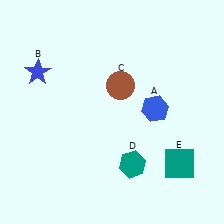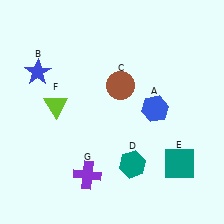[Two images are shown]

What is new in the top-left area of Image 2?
A lime triangle (F) was added in the top-left area of Image 2.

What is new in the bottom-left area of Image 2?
A purple cross (G) was added in the bottom-left area of Image 2.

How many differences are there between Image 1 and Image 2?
There are 2 differences between the two images.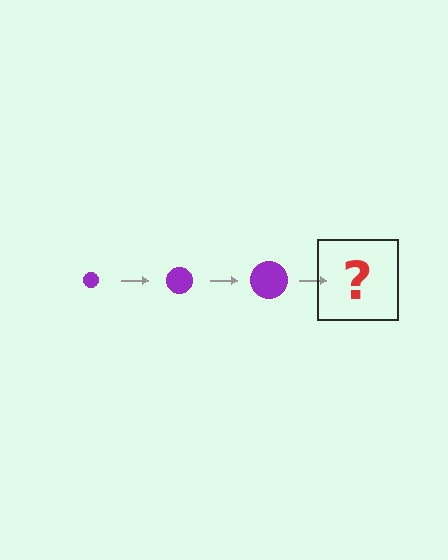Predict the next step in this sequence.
The next step is a purple circle, larger than the previous one.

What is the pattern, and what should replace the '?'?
The pattern is that the circle gets progressively larger each step. The '?' should be a purple circle, larger than the previous one.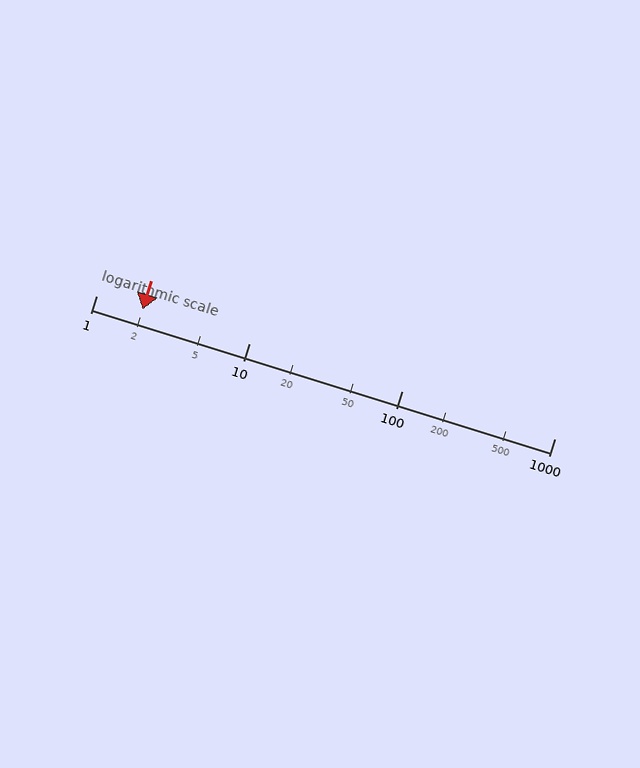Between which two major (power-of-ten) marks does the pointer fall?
The pointer is between 1 and 10.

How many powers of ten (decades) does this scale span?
The scale spans 3 decades, from 1 to 1000.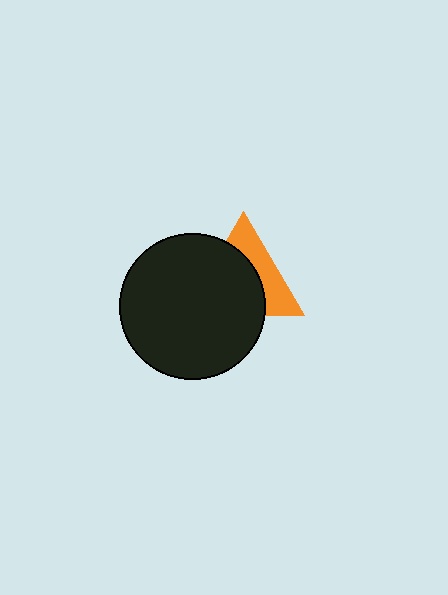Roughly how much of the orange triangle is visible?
A small part of it is visible (roughly 40%).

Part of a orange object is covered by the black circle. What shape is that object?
It is a triangle.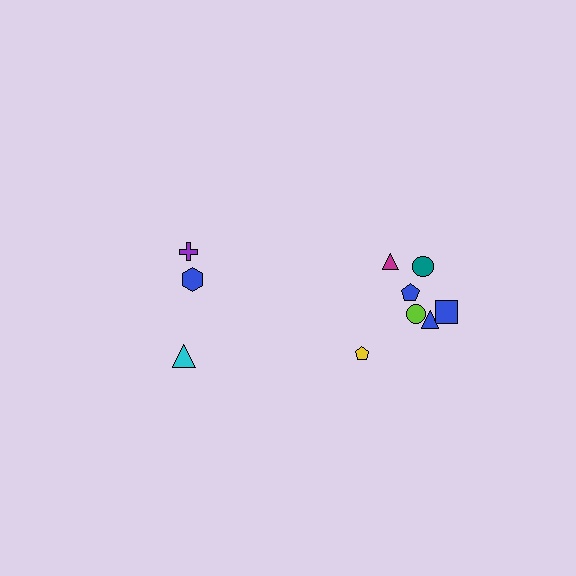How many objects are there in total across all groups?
There are 10 objects.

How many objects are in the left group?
There are 3 objects.